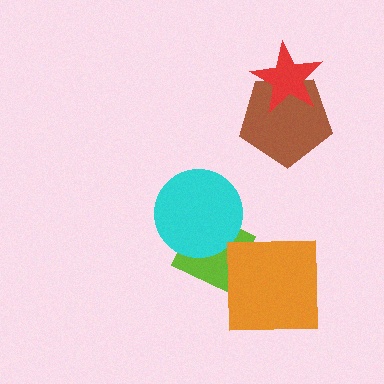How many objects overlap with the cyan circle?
1 object overlaps with the cyan circle.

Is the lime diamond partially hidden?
Yes, it is partially covered by another shape.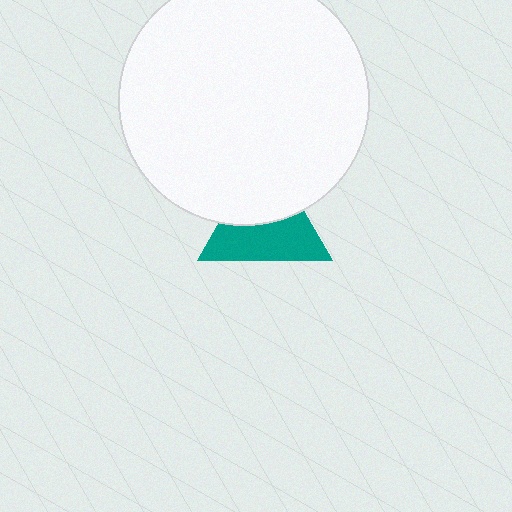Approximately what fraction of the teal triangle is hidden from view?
Roughly 44% of the teal triangle is hidden behind the white circle.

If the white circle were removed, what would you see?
You would see the complete teal triangle.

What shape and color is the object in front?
The object in front is a white circle.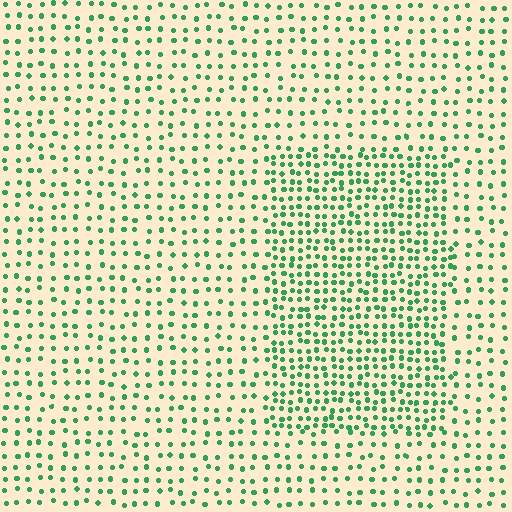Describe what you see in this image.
The image contains small green elements arranged at two different densities. A rectangle-shaped region is visible where the elements are more densely packed than the surrounding area.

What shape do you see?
I see a rectangle.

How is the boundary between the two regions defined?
The boundary is defined by a change in element density (approximately 2.0x ratio). All elements are the same color, size, and shape.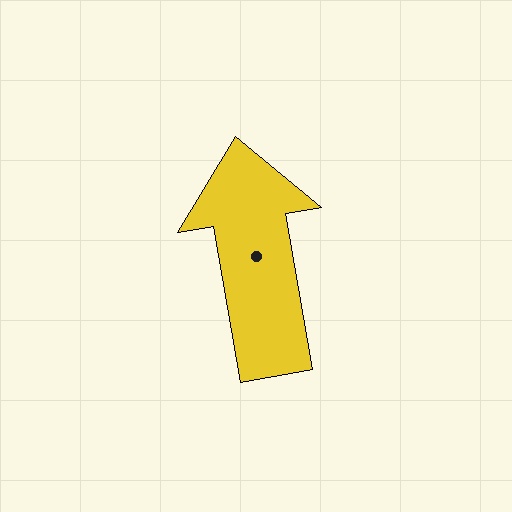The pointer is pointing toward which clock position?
Roughly 12 o'clock.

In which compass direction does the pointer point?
North.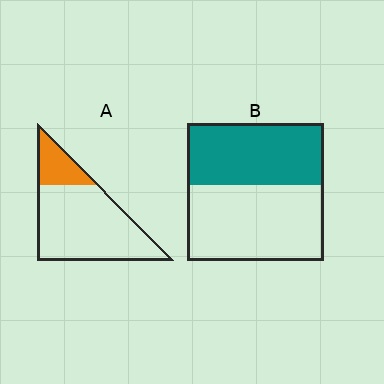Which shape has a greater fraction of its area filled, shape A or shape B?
Shape B.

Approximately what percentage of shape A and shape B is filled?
A is approximately 20% and B is approximately 45%.